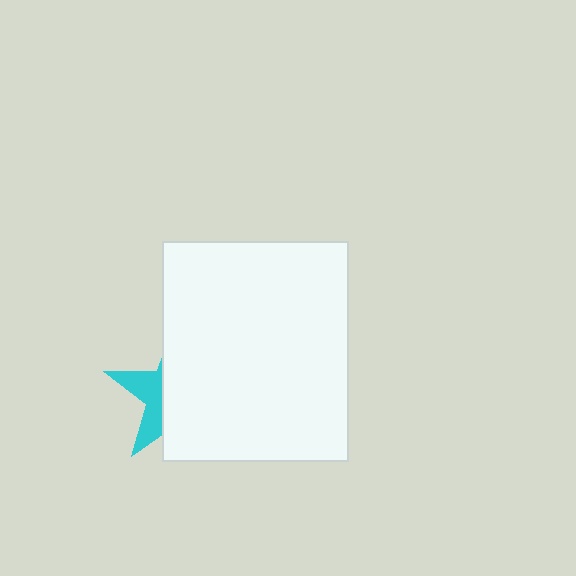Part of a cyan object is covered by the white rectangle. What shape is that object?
It is a star.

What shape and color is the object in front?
The object in front is a white rectangle.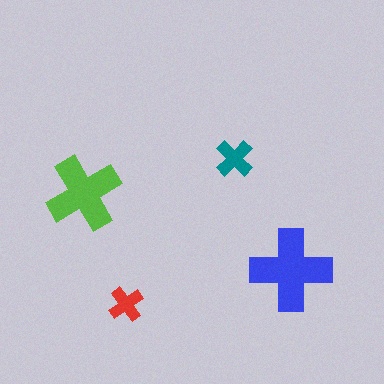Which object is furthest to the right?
The blue cross is rightmost.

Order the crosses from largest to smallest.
the blue one, the lime one, the teal one, the red one.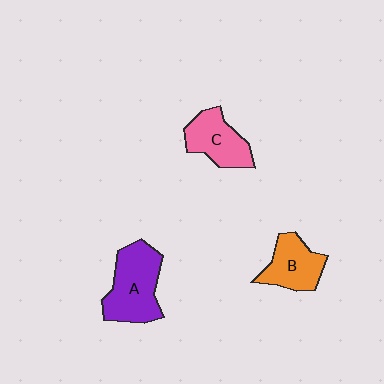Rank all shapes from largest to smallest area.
From largest to smallest: A (purple), C (pink), B (orange).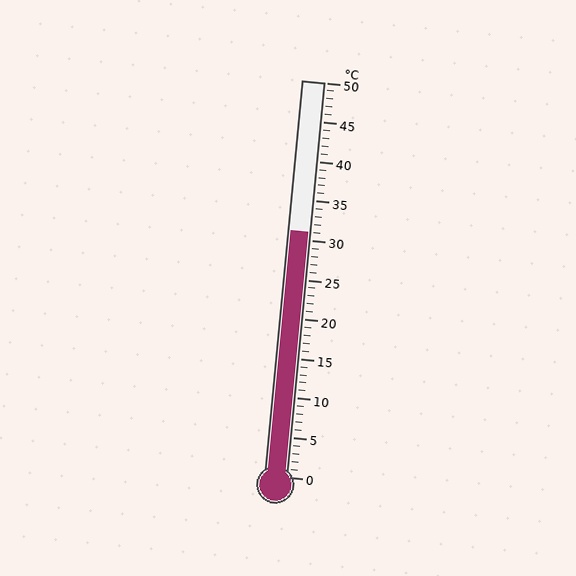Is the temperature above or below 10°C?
The temperature is above 10°C.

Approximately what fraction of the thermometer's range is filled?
The thermometer is filled to approximately 60% of its range.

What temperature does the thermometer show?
The thermometer shows approximately 31°C.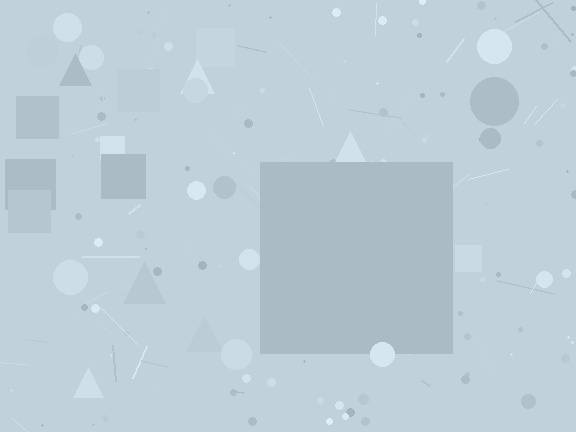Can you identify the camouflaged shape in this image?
The camouflaged shape is a square.